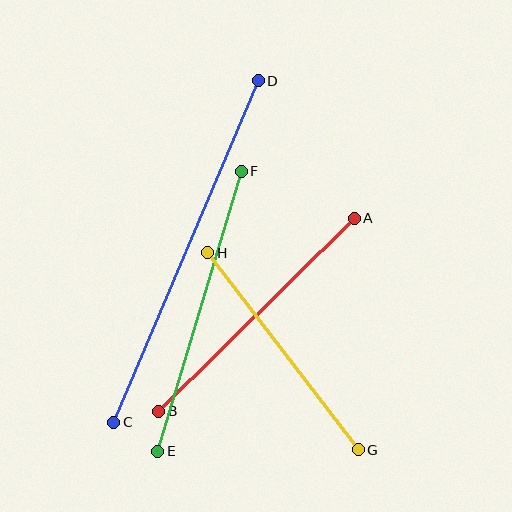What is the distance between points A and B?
The distance is approximately 275 pixels.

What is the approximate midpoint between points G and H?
The midpoint is at approximately (283, 351) pixels.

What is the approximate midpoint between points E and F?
The midpoint is at approximately (200, 311) pixels.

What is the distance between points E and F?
The distance is approximately 292 pixels.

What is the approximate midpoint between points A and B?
The midpoint is at approximately (257, 315) pixels.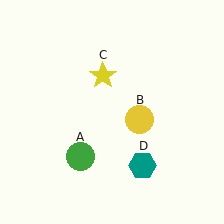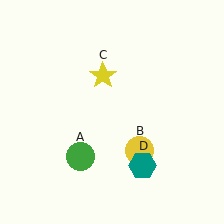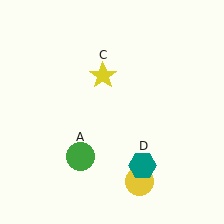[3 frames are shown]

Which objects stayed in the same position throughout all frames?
Green circle (object A) and yellow star (object C) and teal hexagon (object D) remained stationary.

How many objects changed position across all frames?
1 object changed position: yellow circle (object B).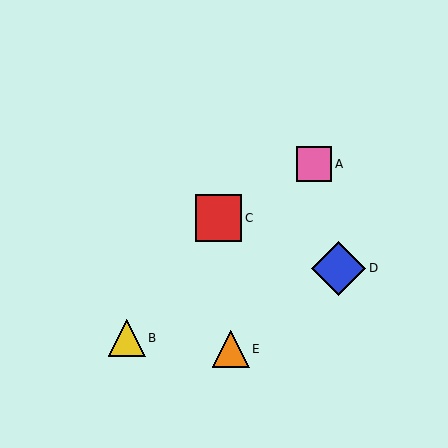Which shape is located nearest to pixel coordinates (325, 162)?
The pink square (labeled A) at (314, 164) is nearest to that location.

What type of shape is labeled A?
Shape A is a pink square.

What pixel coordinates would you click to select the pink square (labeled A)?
Click at (314, 164) to select the pink square A.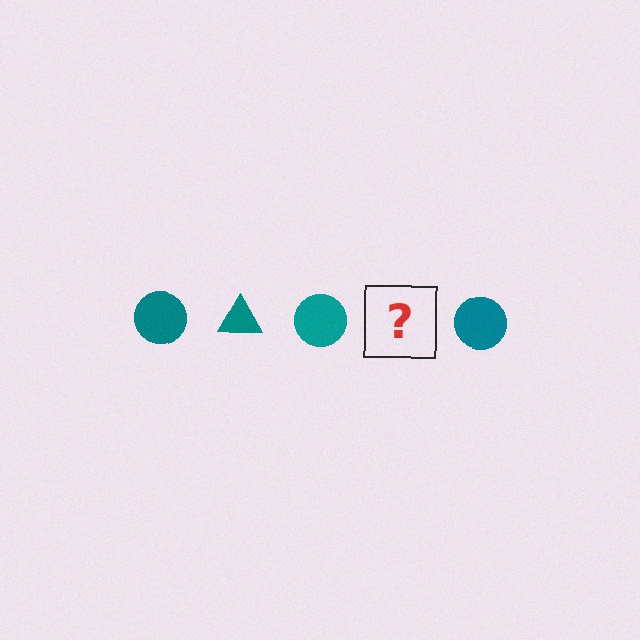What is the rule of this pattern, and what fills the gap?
The rule is that the pattern cycles through circle, triangle shapes in teal. The gap should be filled with a teal triangle.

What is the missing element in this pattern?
The missing element is a teal triangle.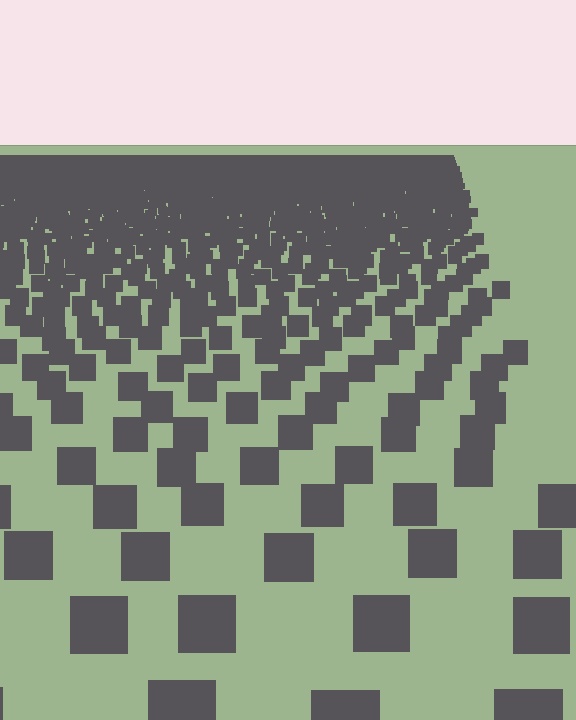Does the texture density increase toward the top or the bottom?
Density increases toward the top.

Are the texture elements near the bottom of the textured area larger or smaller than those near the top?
Larger. Near the bottom, elements are closer to the viewer and appear at a bigger on-screen size.